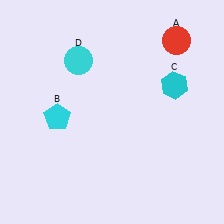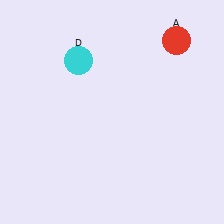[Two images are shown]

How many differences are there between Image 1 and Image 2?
There are 2 differences between the two images.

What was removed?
The cyan pentagon (B), the cyan hexagon (C) were removed in Image 2.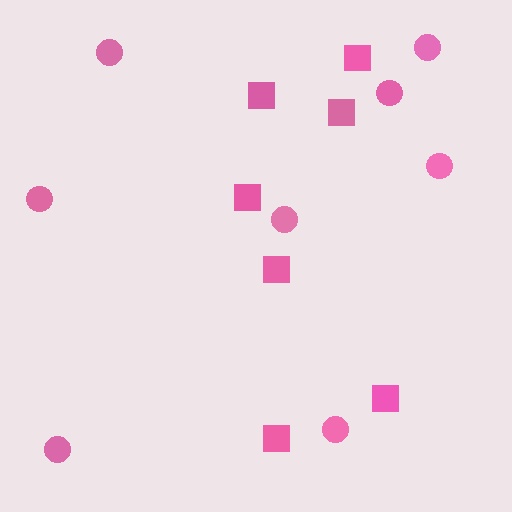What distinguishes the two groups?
There are 2 groups: one group of circles (8) and one group of squares (7).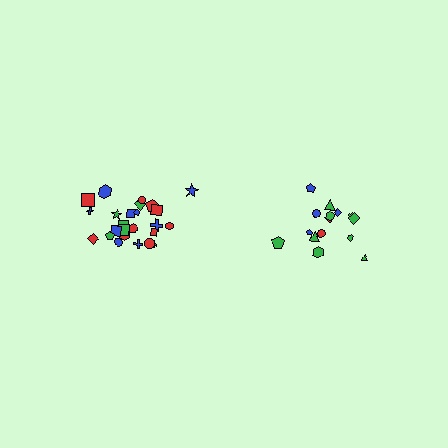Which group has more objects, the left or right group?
The left group.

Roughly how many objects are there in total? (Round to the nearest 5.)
Roughly 40 objects in total.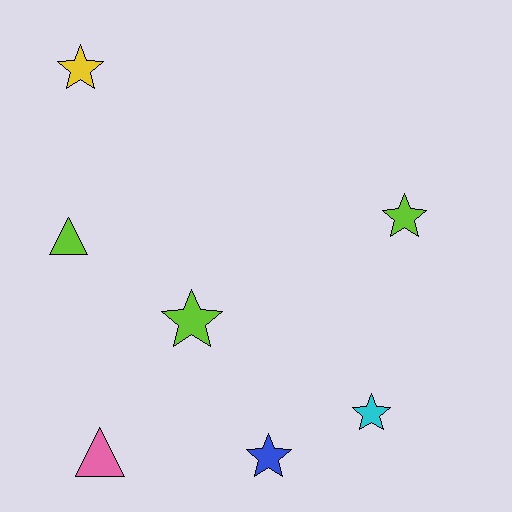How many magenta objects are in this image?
There are no magenta objects.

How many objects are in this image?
There are 7 objects.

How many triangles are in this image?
There are 2 triangles.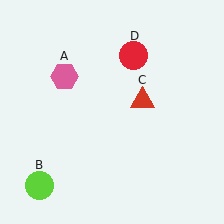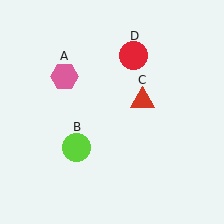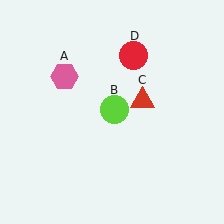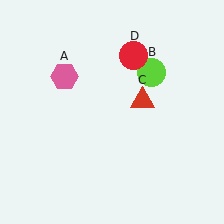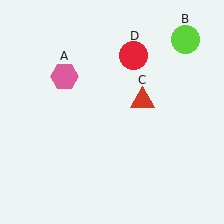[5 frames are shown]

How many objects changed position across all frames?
1 object changed position: lime circle (object B).